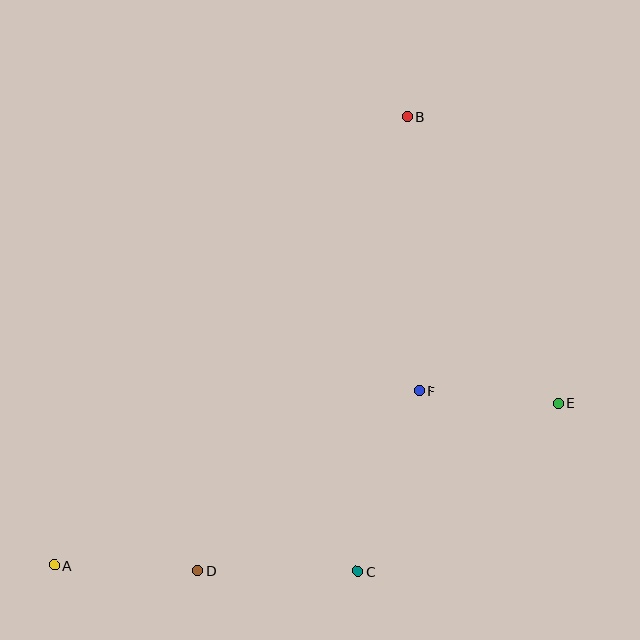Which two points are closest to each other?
Points E and F are closest to each other.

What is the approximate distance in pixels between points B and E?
The distance between B and E is approximately 324 pixels.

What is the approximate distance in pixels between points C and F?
The distance between C and F is approximately 191 pixels.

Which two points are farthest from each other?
Points A and B are farthest from each other.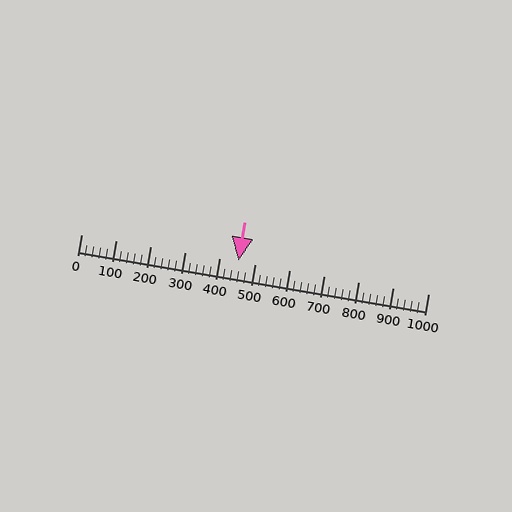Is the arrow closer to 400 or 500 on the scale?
The arrow is closer to 500.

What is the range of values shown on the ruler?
The ruler shows values from 0 to 1000.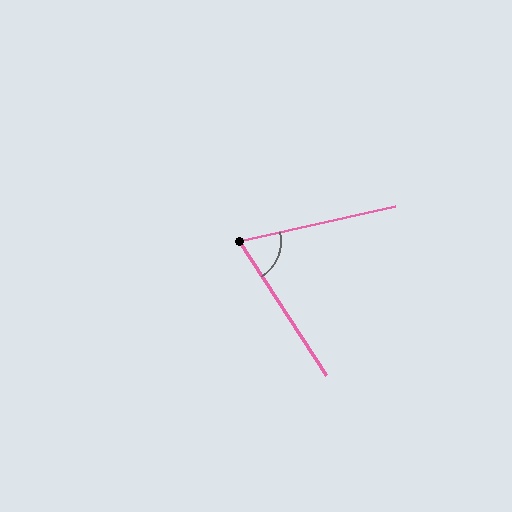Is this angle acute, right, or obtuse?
It is acute.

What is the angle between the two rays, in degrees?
Approximately 70 degrees.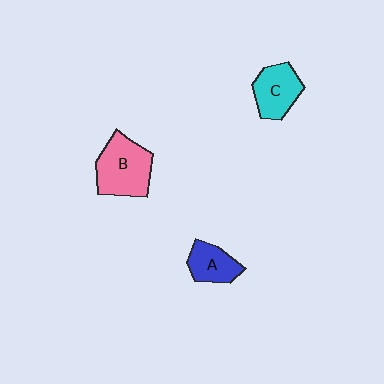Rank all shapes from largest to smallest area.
From largest to smallest: B (pink), C (cyan), A (blue).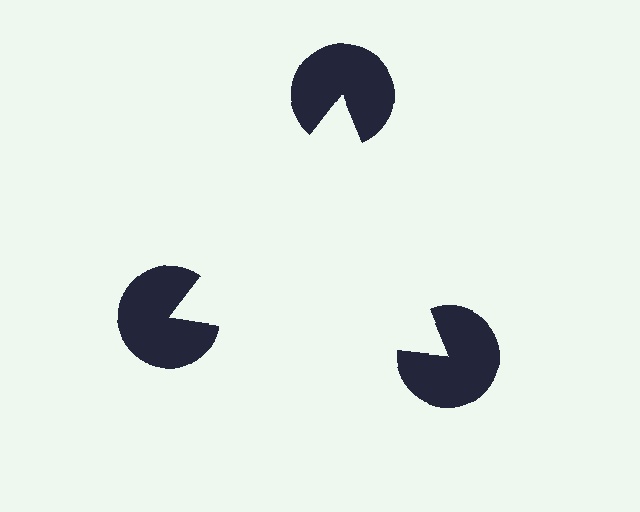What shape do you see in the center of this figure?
An illusory triangle — its edges are inferred from the aligned wedge cuts in the pac-man discs, not physically drawn.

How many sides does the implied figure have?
3 sides.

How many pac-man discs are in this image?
There are 3 — one at each vertex of the illusory triangle.